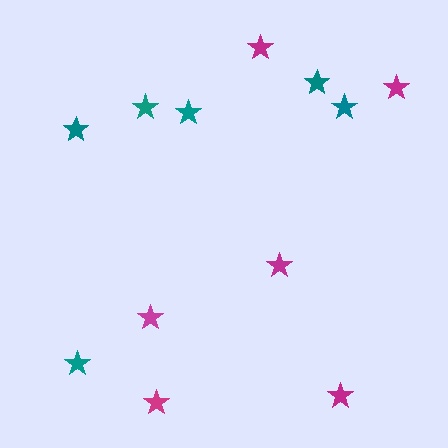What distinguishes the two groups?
There are 2 groups: one group of magenta stars (6) and one group of teal stars (6).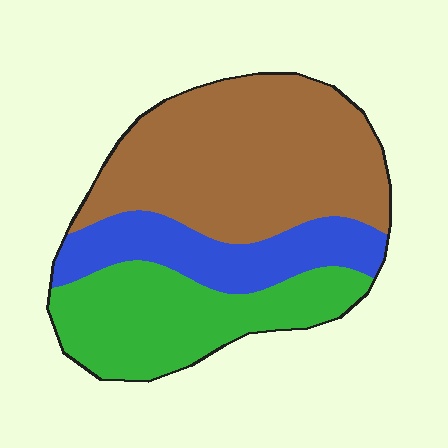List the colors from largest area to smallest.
From largest to smallest: brown, green, blue.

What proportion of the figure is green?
Green takes up about one third (1/3) of the figure.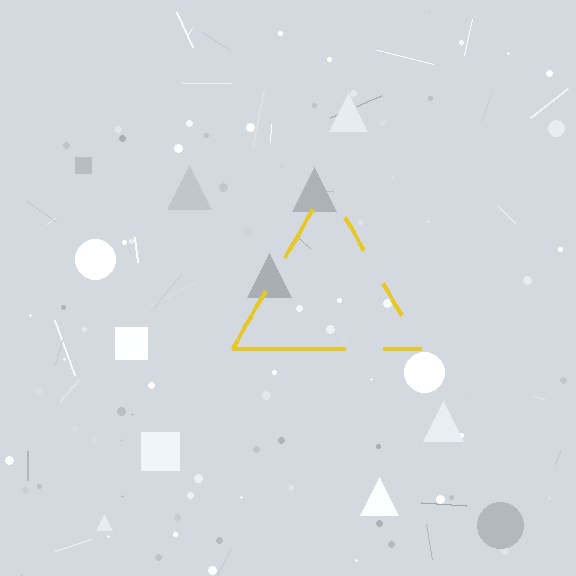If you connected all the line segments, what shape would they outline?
They would outline a triangle.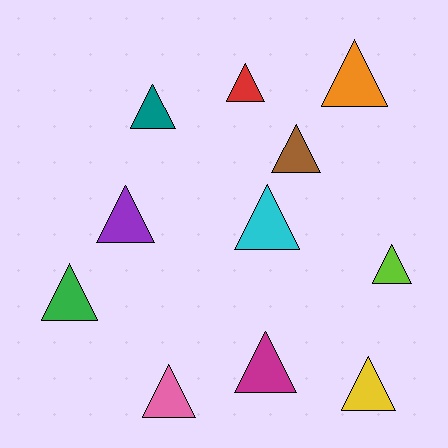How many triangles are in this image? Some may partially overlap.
There are 11 triangles.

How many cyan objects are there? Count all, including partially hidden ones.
There is 1 cyan object.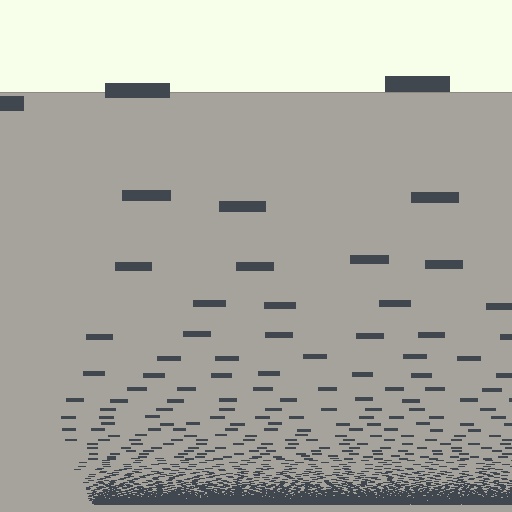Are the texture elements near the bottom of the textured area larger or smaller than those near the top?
Smaller. The gradient is inverted — elements near the bottom are smaller and denser.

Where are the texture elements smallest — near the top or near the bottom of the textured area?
Near the bottom.